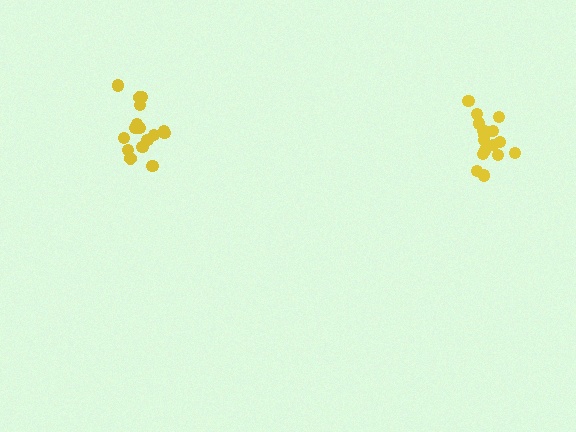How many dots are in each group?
Group 1: 17 dots, Group 2: 16 dots (33 total).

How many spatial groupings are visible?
There are 2 spatial groupings.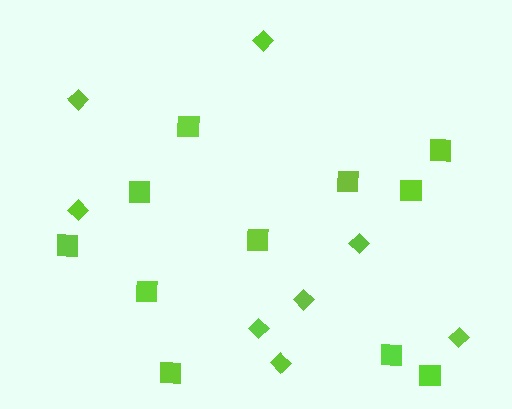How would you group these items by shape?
There are 2 groups: one group of diamonds (8) and one group of squares (11).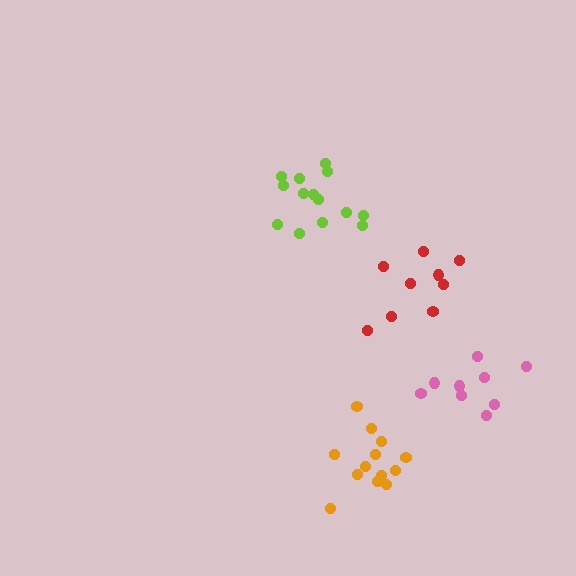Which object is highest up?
The lime cluster is topmost.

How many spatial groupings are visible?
There are 4 spatial groupings.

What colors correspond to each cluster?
The clusters are colored: lime, red, orange, pink.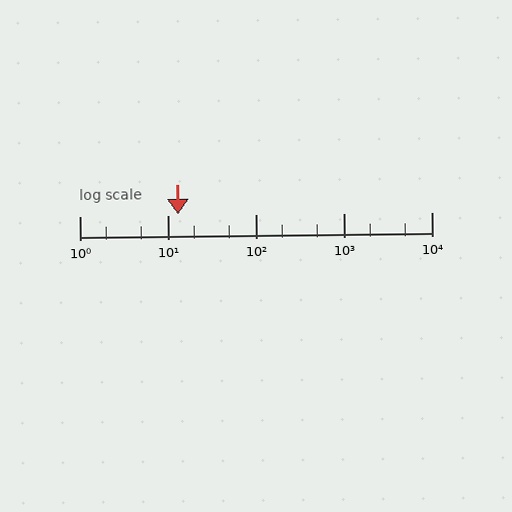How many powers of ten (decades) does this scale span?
The scale spans 4 decades, from 1 to 10000.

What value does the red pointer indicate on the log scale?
The pointer indicates approximately 13.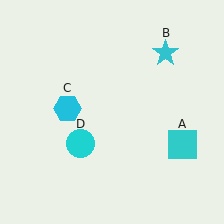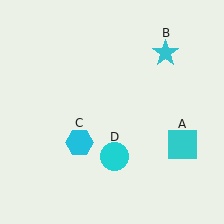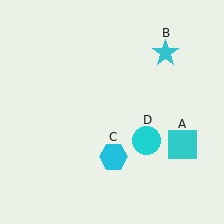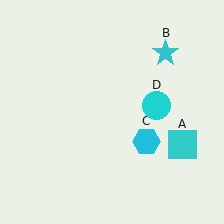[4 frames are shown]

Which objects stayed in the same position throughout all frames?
Cyan square (object A) and cyan star (object B) remained stationary.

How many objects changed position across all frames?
2 objects changed position: cyan hexagon (object C), cyan circle (object D).